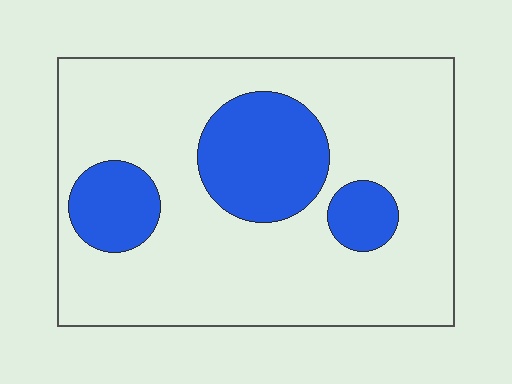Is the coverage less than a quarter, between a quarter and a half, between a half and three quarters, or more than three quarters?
Less than a quarter.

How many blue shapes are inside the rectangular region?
3.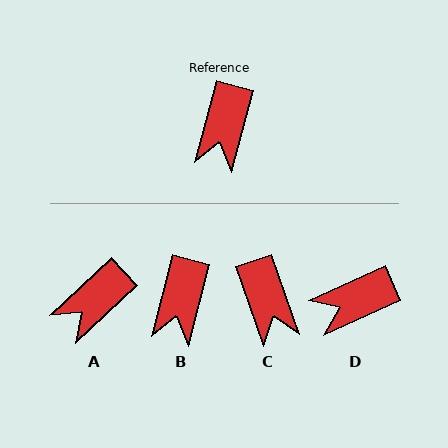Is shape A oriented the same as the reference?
No, it is off by about 32 degrees.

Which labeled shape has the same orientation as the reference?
B.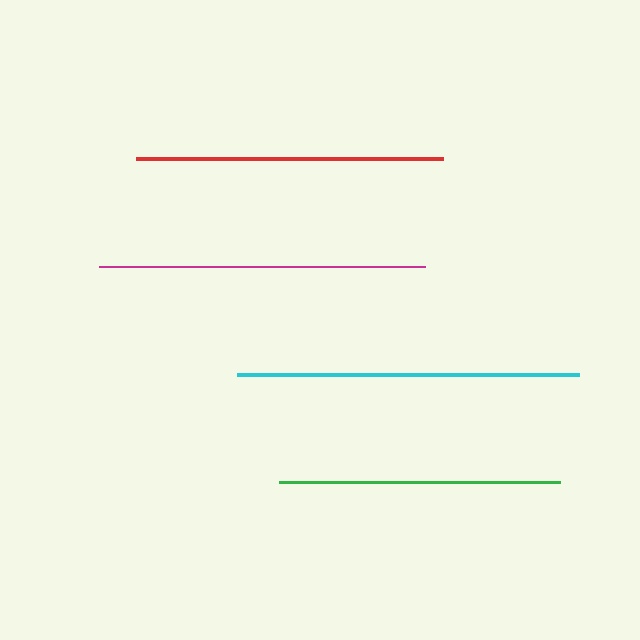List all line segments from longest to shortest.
From longest to shortest: cyan, magenta, red, green.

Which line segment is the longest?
The cyan line is the longest at approximately 343 pixels.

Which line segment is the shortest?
The green line is the shortest at approximately 281 pixels.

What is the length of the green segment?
The green segment is approximately 281 pixels long.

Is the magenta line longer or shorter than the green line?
The magenta line is longer than the green line.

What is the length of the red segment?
The red segment is approximately 307 pixels long.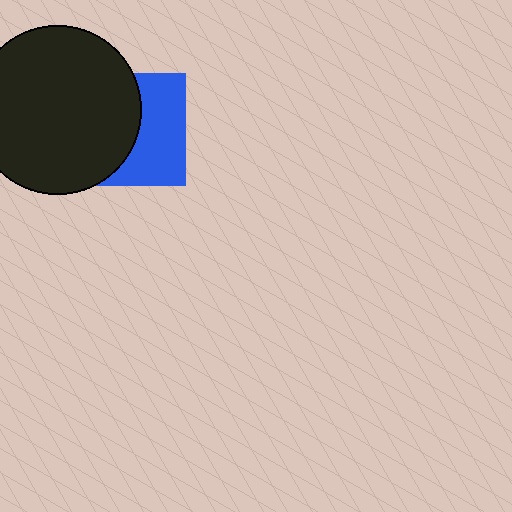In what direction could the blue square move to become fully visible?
The blue square could move right. That would shift it out from behind the black circle entirely.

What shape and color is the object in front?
The object in front is a black circle.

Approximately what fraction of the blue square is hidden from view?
Roughly 52% of the blue square is hidden behind the black circle.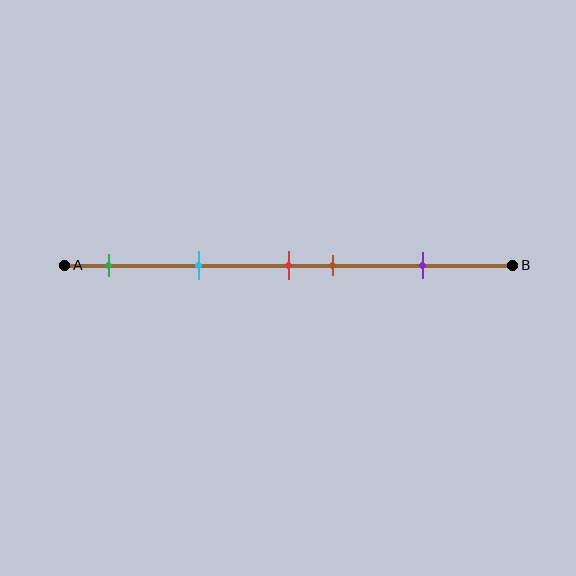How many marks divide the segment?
There are 5 marks dividing the segment.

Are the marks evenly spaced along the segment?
No, the marks are not evenly spaced.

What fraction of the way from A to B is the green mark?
The green mark is approximately 10% (0.1) of the way from A to B.